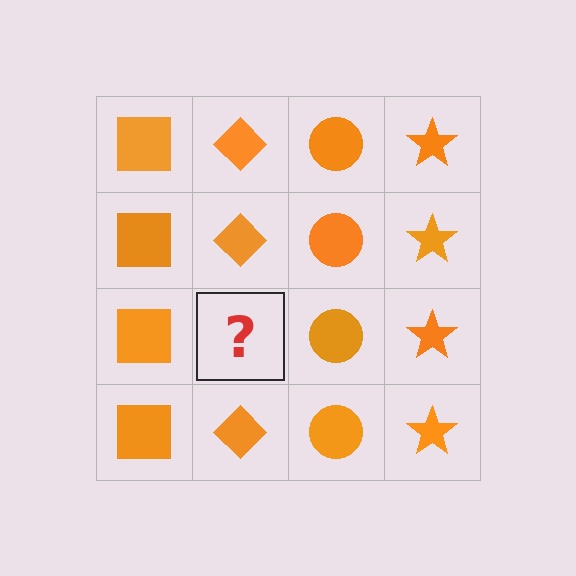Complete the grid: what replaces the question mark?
The question mark should be replaced with an orange diamond.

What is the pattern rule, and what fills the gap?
The rule is that each column has a consistent shape. The gap should be filled with an orange diamond.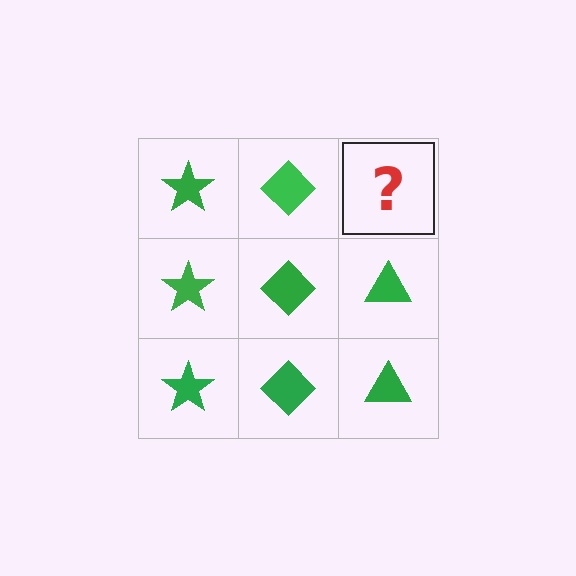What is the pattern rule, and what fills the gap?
The rule is that each column has a consistent shape. The gap should be filled with a green triangle.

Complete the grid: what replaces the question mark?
The question mark should be replaced with a green triangle.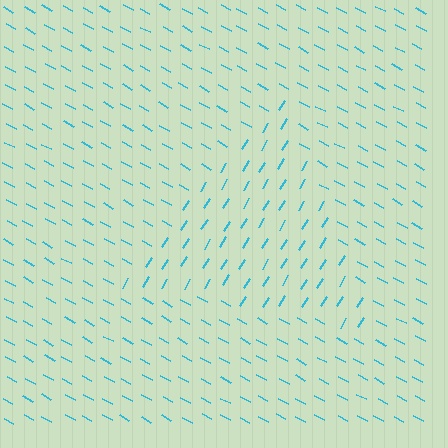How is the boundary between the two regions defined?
The boundary is defined purely by a change in line orientation (approximately 87 degrees difference). All lines are the same color and thickness.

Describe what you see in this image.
The image is filled with small cyan line segments. A triangle region in the image has lines oriented differently from the surrounding lines, creating a visible texture boundary.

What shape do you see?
I see a triangle.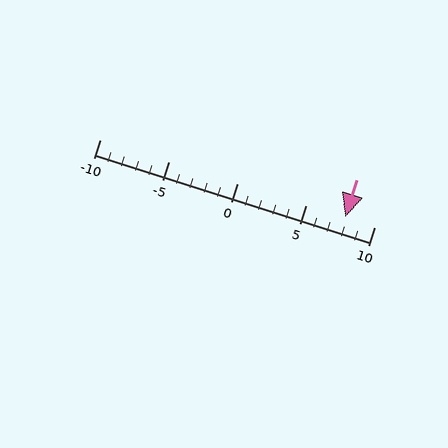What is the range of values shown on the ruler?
The ruler shows values from -10 to 10.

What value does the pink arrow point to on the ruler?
The pink arrow points to approximately 8.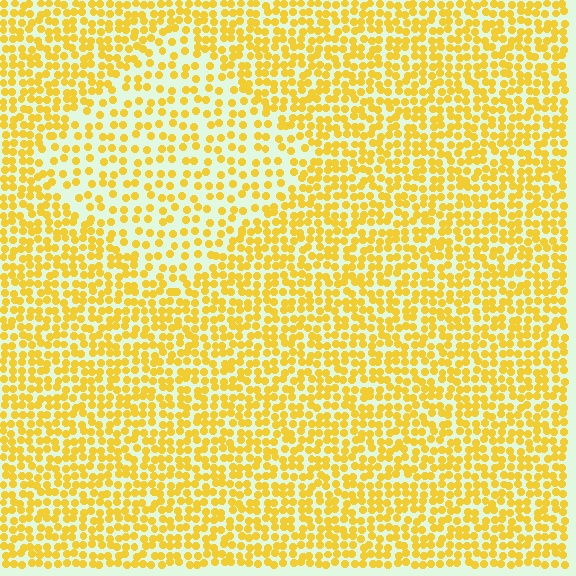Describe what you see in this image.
The image contains small yellow elements arranged at two different densities. A diamond-shaped region is visible where the elements are less densely packed than the surrounding area.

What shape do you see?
I see a diamond.